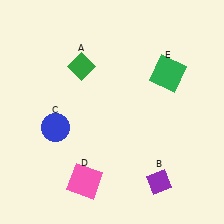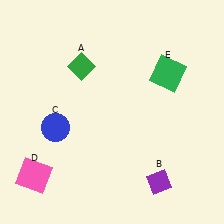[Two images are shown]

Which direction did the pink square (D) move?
The pink square (D) moved left.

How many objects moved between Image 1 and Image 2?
1 object moved between the two images.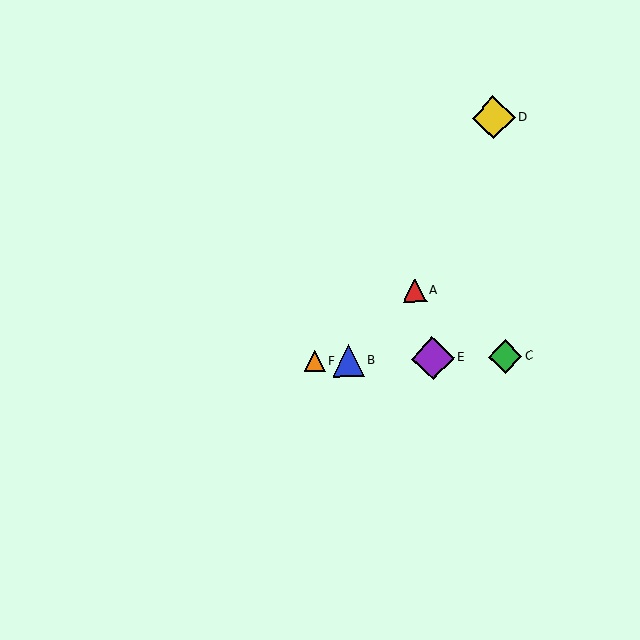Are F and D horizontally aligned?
No, F is at y≈361 and D is at y≈117.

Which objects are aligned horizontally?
Objects B, C, E, F are aligned horizontally.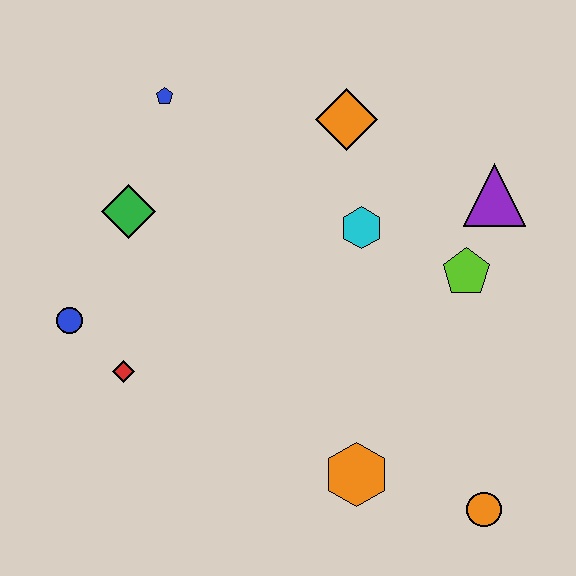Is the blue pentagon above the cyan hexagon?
Yes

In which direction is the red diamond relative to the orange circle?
The red diamond is to the left of the orange circle.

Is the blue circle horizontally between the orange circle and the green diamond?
No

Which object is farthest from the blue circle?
The orange circle is farthest from the blue circle.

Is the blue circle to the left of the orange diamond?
Yes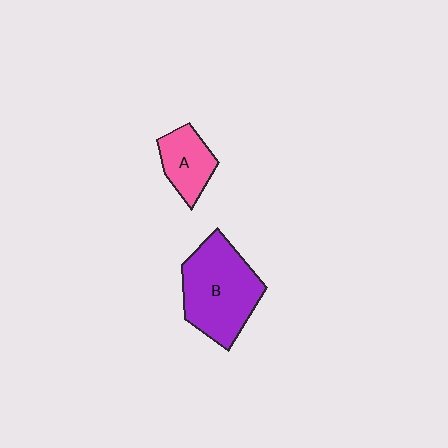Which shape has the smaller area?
Shape A (pink).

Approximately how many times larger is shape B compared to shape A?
Approximately 2.1 times.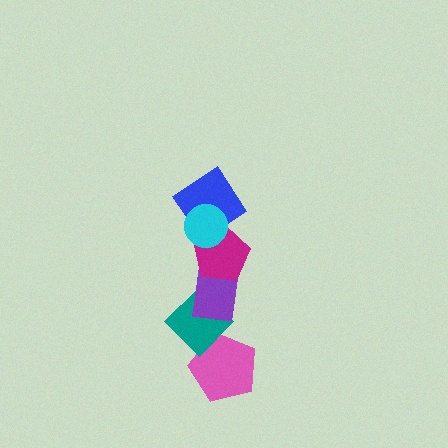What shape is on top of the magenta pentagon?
The blue diamond is on top of the magenta pentagon.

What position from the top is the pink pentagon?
The pink pentagon is 6th from the top.